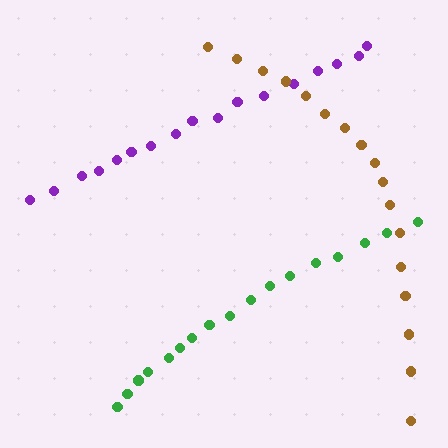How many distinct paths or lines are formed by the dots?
There are 3 distinct paths.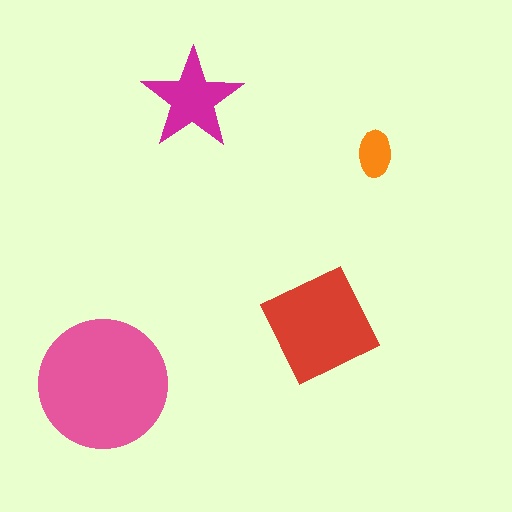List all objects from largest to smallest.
The pink circle, the red diamond, the magenta star, the orange ellipse.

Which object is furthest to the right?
The orange ellipse is rightmost.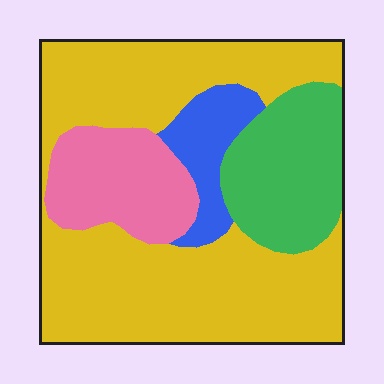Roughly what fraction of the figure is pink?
Pink covers roughly 15% of the figure.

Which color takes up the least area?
Blue, at roughly 10%.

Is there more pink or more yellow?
Yellow.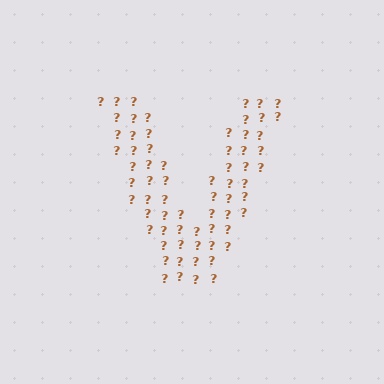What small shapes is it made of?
It is made of small question marks.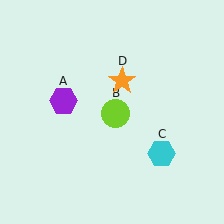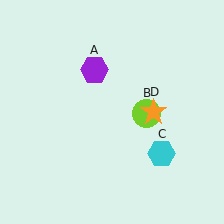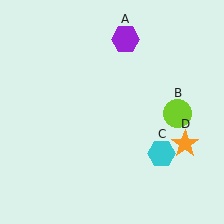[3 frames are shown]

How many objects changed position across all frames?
3 objects changed position: purple hexagon (object A), lime circle (object B), orange star (object D).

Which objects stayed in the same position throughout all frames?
Cyan hexagon (object C) remained stationary.